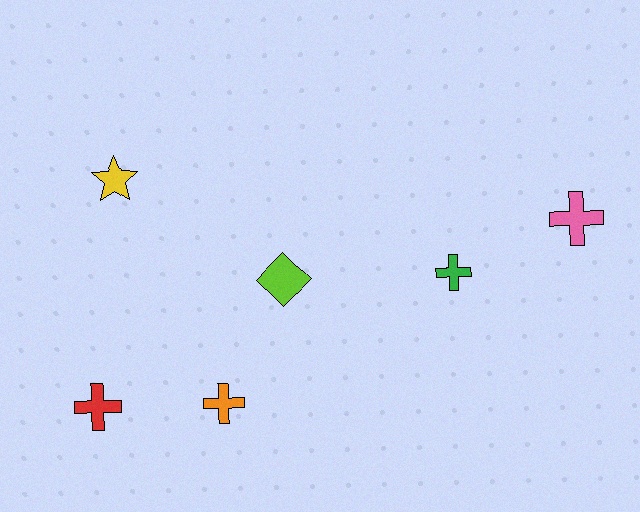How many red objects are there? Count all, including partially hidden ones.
There is 1 red object.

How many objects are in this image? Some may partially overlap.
There are 6 objects.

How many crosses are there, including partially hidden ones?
There are 4 crosses.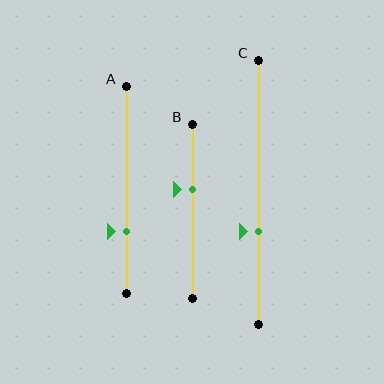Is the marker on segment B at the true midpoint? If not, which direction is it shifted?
No, the marker on segment B is shifted upward by about 12% of the segment length.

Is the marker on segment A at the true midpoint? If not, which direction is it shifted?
No, the marker on segment A is shifted downward by about 20% of the segment length.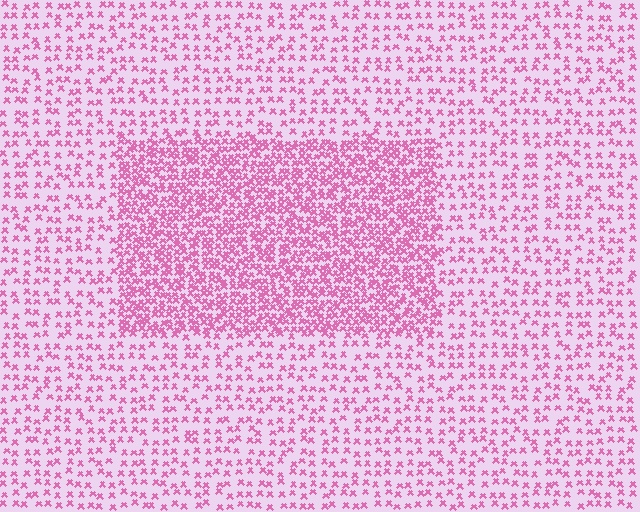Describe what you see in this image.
The image contains small pink elements arranged at two different densities. A rectangle-shaped region is visible where the elements are more densely packed than the surrounding area.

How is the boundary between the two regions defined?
The boundary is defined by a change in element density (approximately 2.4x ratio). All elements are the same color, size, and shape.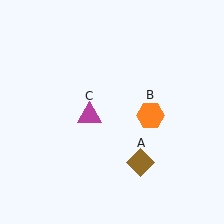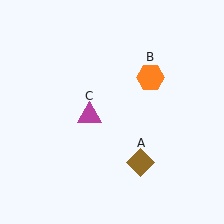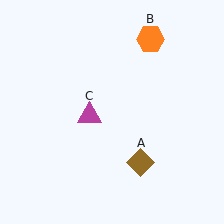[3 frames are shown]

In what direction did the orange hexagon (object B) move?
The orange hexagon (object B) moved up.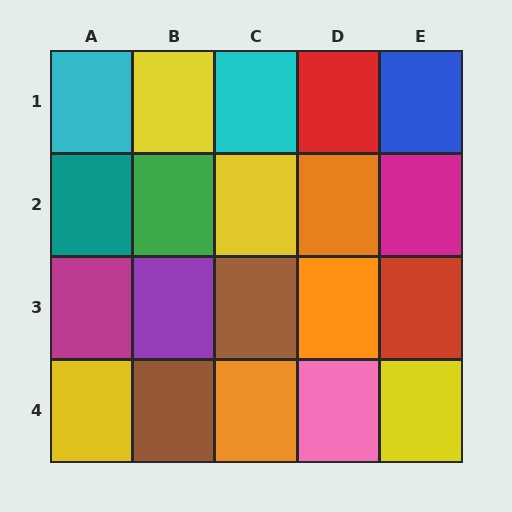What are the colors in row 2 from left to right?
Teal, green, yellow, orange, magenta.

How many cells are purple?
1 cell is purple.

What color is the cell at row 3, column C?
Brown.